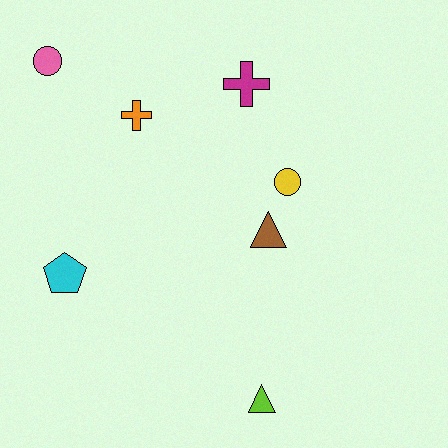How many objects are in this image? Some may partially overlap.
There are 7 objects.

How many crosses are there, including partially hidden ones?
There are 2 crosses.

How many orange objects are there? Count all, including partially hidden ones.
There is 1 orange object.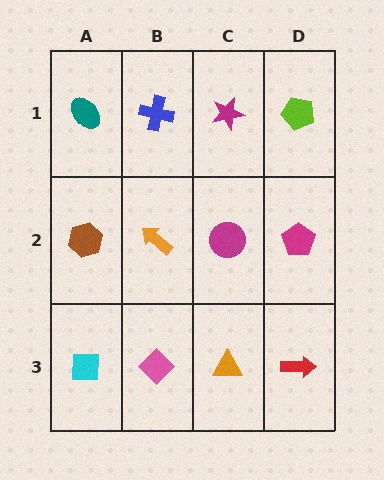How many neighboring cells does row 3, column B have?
3.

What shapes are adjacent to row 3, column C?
A magenta circle (row 2, column C), a pink diamond (row 3, column B), a red arrow (row 3, column D).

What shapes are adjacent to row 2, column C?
A magenta star (row 1, column C), an orange triangle (row 3, column C), an orange arrow (row 2, column B), a magenta pentagon (row 2, column D).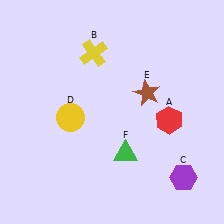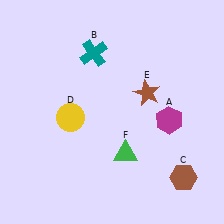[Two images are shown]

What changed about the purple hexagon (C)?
In Image 1, C is purple. In Image 2, it changed to brown.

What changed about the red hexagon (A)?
In Image 1, A is red. In Image 2, it changed to magenta.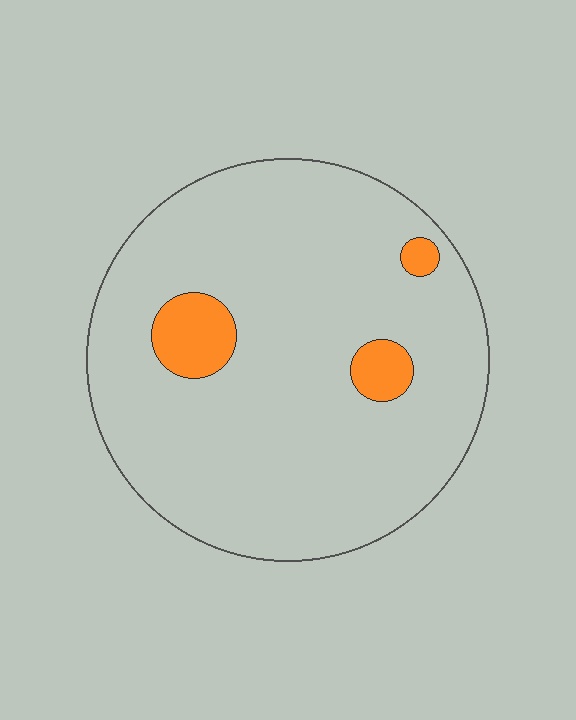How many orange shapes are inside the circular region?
3.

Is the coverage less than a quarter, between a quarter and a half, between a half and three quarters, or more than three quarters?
Less than a quarter.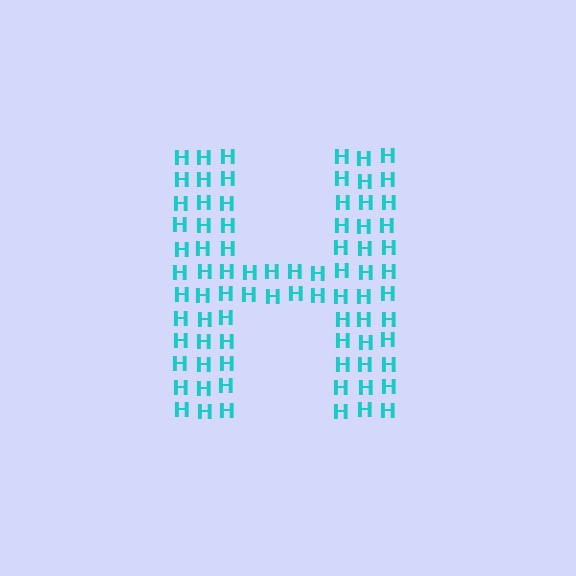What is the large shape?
The large shape is the letter H.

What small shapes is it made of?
It is made of small letter H's.